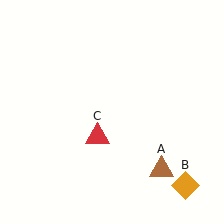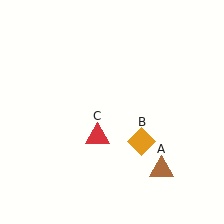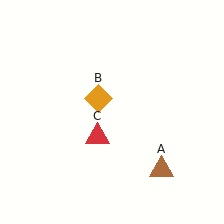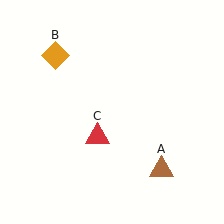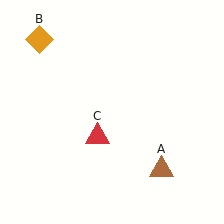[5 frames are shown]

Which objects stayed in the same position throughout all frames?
Brown triangle (object A) and red triangle (object C) remained stationary.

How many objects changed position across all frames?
1 object changed position: orange diamond (object B).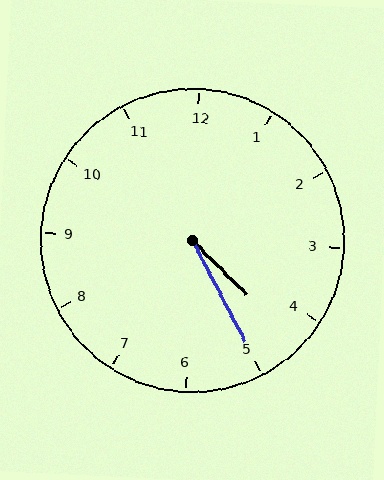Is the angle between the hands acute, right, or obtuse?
It is acute.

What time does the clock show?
4:25.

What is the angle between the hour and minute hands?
Approximately 18 degrees.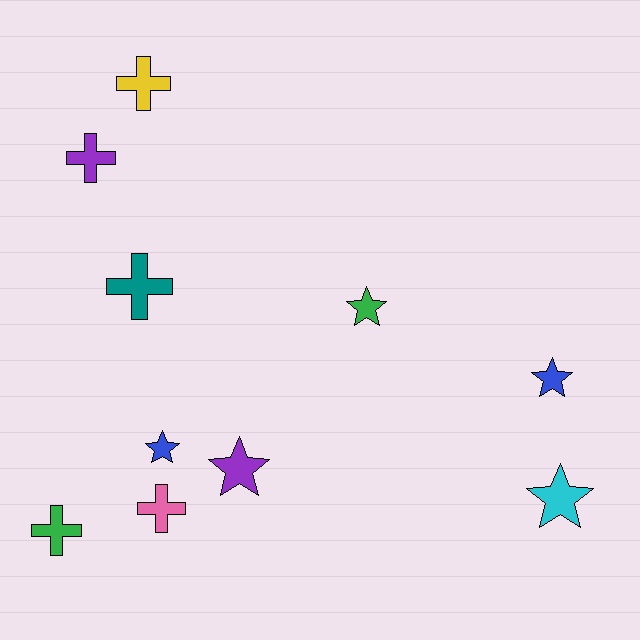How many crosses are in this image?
There are 5 crosses.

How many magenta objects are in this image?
There are no magenta objects.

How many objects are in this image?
There are 10 objects.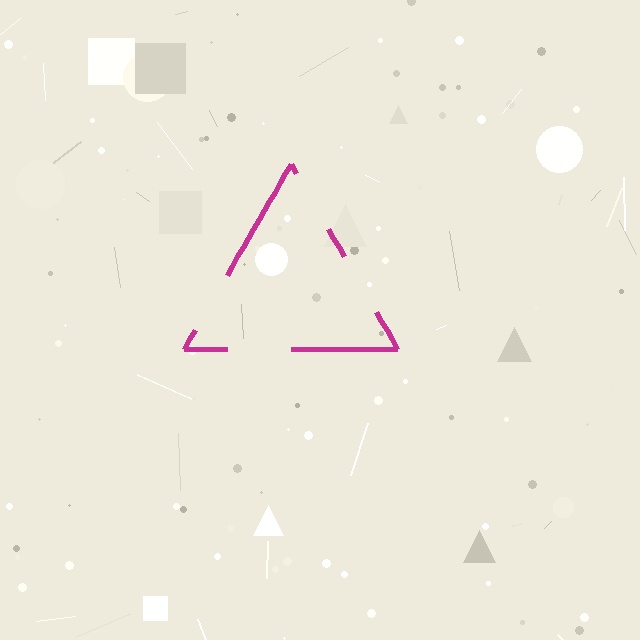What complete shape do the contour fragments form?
The contour fragments form a triangle.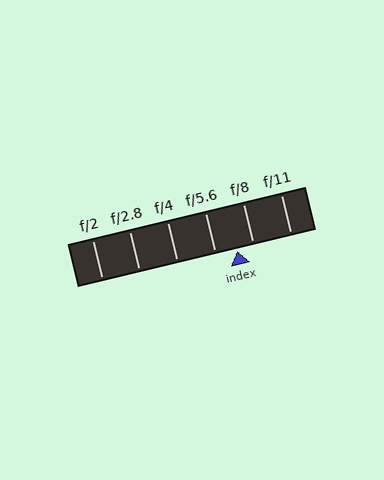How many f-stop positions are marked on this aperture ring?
There are 6 f-stop positions marked.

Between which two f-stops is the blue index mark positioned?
The index mark is between f/5.6 and f/8.